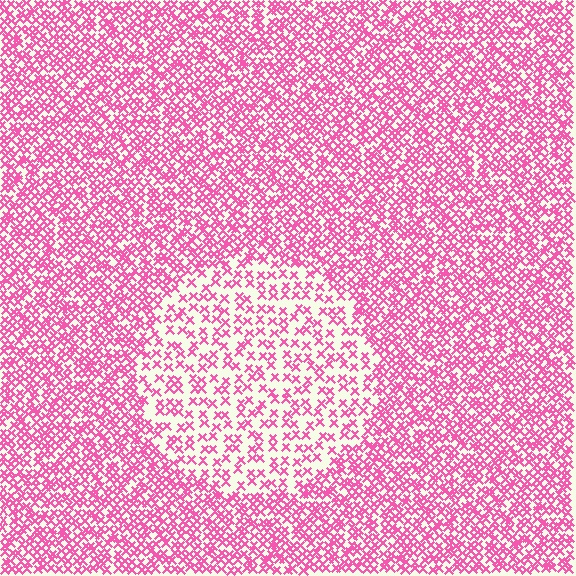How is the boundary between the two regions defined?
The boundary is defined by a change in element density (approximately 2.1x ratio). All elements are the same color, size, and shape.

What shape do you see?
I see a circle.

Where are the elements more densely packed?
The elements are more densely packed outside the circle boundary.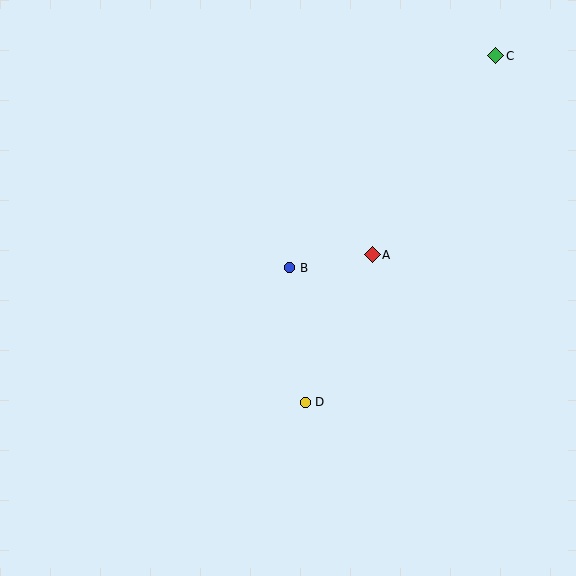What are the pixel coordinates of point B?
Point B is at (289, 268).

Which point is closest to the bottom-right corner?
Point D is closest to the bottom-right corner.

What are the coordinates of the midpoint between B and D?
The midpoint between B and D is at (297, 335).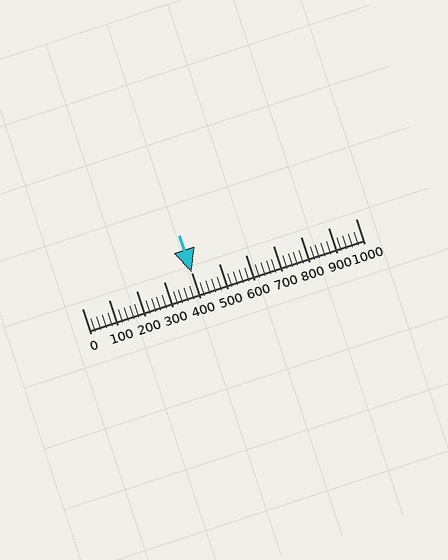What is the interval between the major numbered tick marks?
The major tick marks are spaced 100 units apart.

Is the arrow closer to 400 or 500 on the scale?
The arrow is closer to 400.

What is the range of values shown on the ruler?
The ruler shows values from 0 to 1000.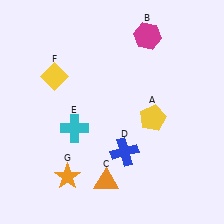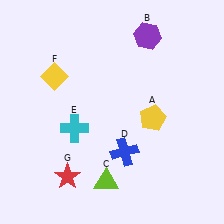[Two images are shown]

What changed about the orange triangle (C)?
In Image 1, C is orange. In Image 2, it changed to lime.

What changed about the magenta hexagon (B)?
In Image 1, B is magenta. In Image 2, it changed to purple.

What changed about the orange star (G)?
In Image 1, G is orange. In Image 2, it changed to red.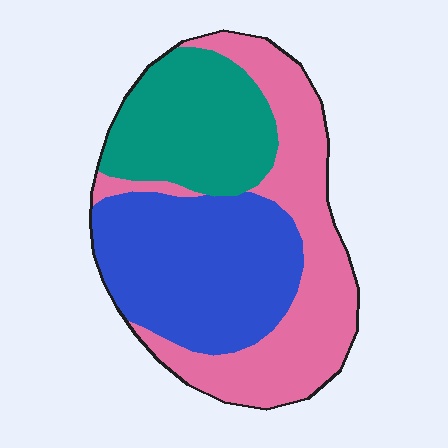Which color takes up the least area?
Teal, at roughly 25%.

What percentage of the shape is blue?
Blue covers around 35% of the shape.